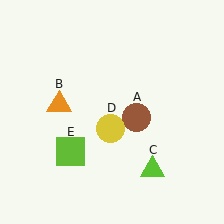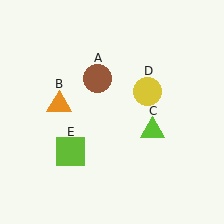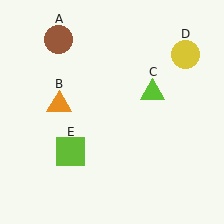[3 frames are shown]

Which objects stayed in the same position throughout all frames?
Orange triangle (object B) and lime square (object E) remained stationary.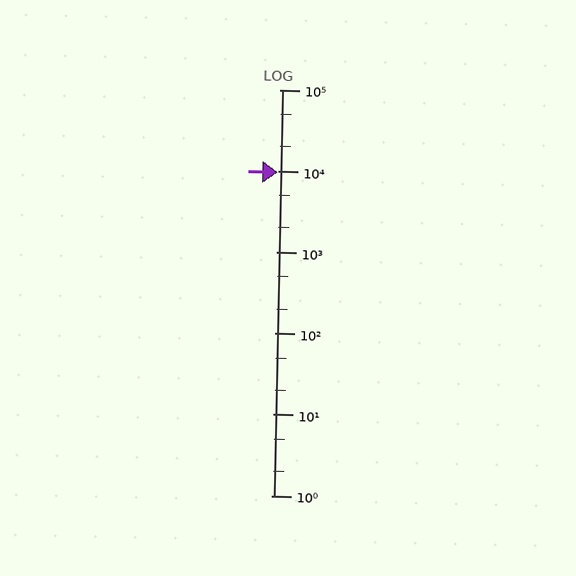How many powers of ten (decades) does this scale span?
The scale spans 5 decades, from 1 to 100000.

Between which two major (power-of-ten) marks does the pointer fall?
The pointer is between 1000 and 10000.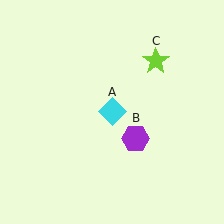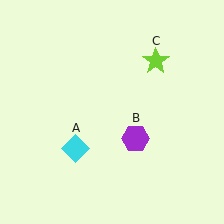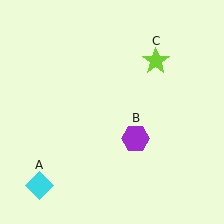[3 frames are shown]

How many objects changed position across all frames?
1 object changed position: cyan diamond (object A).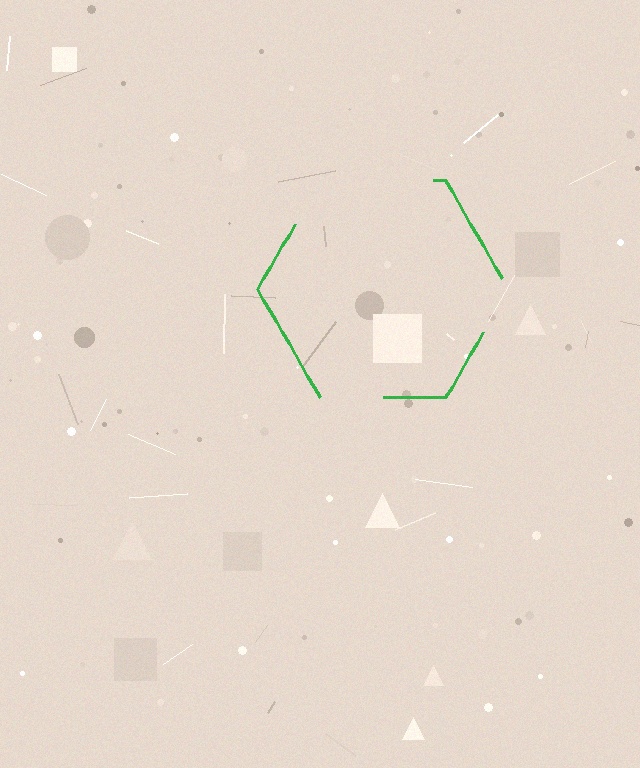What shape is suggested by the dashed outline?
The dashed outline suggests a hexagon.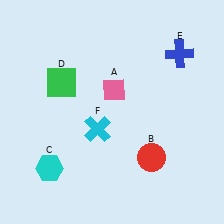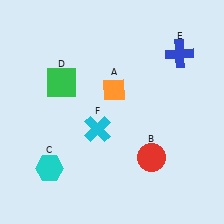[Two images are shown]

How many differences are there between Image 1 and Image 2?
There is 1 difference between the two images.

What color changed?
The diamond (A) changed from pink in Image 1 to orange in Image 2.